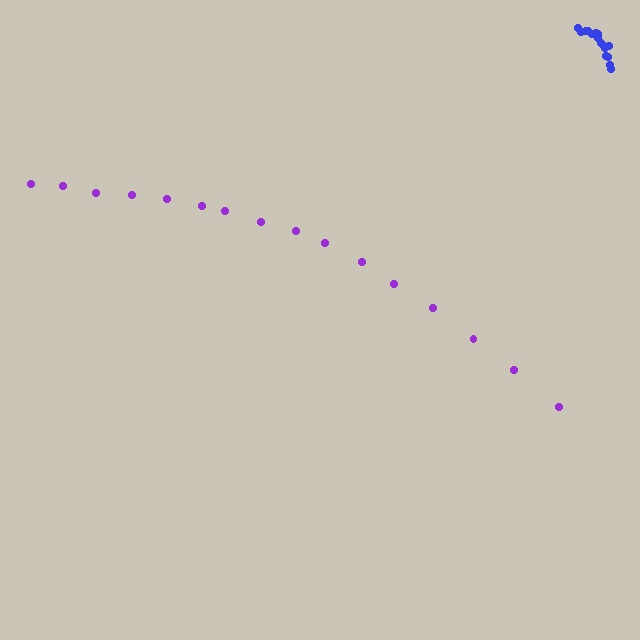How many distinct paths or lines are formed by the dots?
There are 2 distinct paths.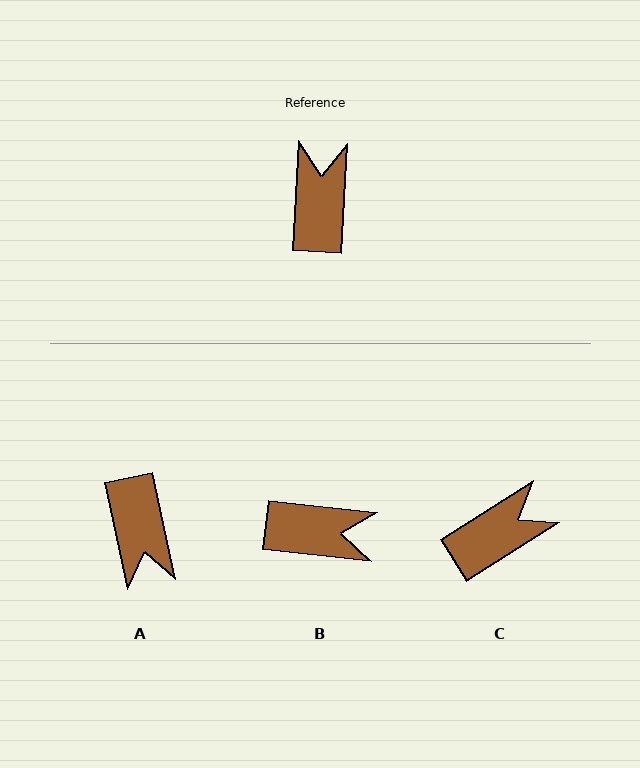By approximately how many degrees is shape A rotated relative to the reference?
Approximately 165 degrees clockwise.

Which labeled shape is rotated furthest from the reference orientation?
A, about 165 degrees away.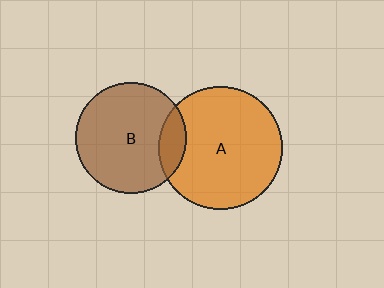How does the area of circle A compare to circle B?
Approximately 1.2 times.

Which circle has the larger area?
Circle A (orange).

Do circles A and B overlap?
Yes.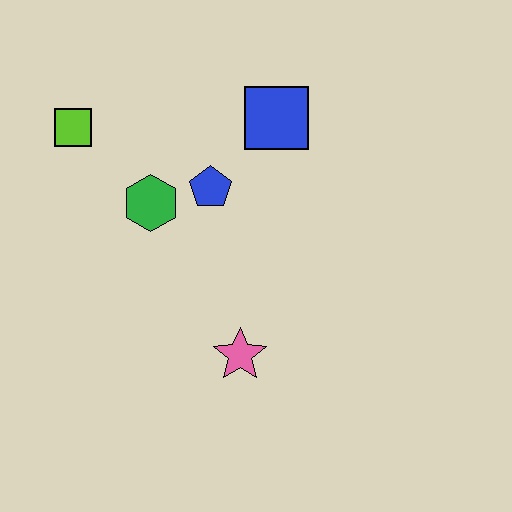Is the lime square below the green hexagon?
No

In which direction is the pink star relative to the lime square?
The pink star is below the lime square.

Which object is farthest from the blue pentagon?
The pink star is farthest from the blue pentagon.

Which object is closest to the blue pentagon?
The green hexagon is closest to the blue pentagon.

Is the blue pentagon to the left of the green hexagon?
No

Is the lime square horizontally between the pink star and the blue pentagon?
No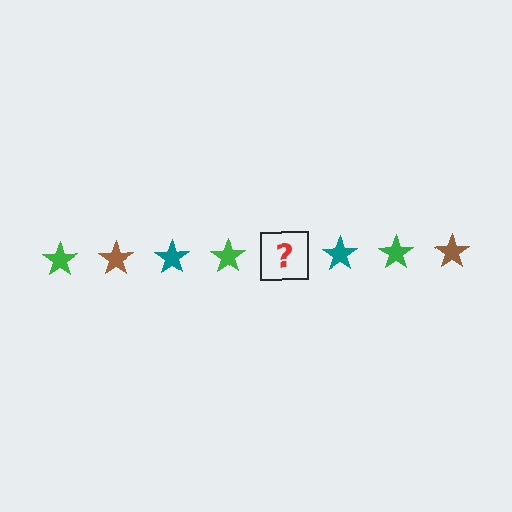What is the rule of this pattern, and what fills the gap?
The rule is that the pattern cycles through green, brown, teal stars. The gap should be filled with a brown star.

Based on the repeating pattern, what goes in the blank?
The blank should be a brown star.